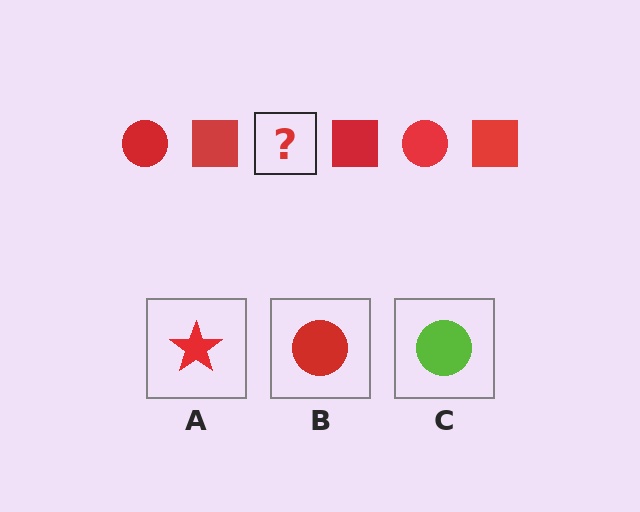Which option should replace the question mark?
Option B.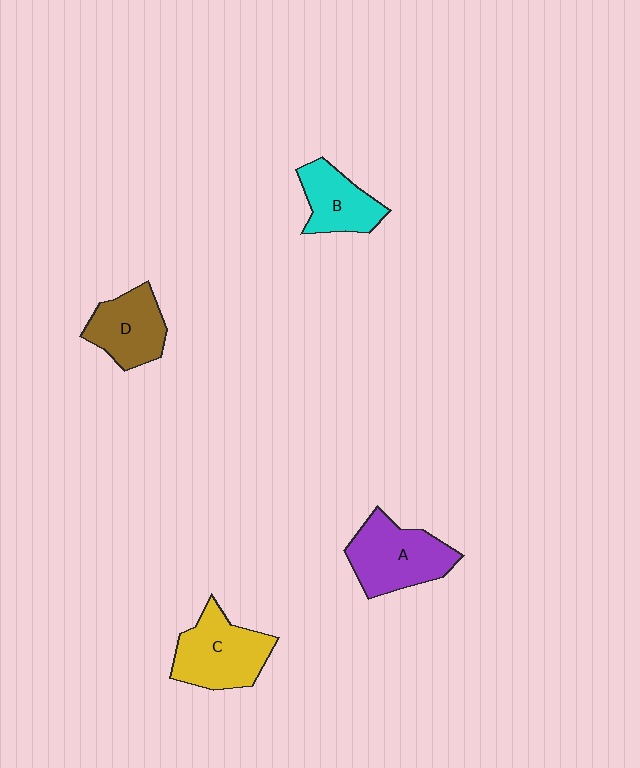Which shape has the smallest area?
Shape B (cyan).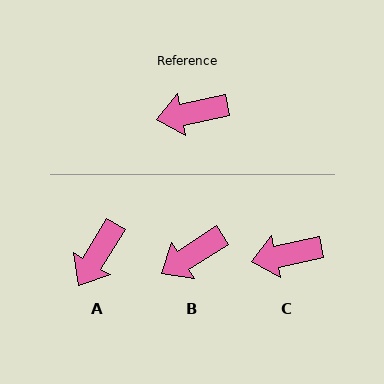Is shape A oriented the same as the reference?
No, it is off by about 47 degrees.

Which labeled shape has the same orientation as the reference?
C.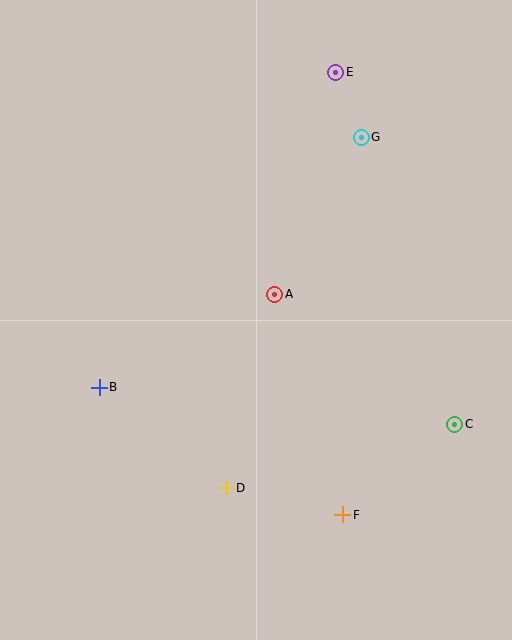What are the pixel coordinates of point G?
Point G is at (361, 137).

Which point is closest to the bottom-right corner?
Point F is closest to the bottom-right corner.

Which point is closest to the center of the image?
Point A at (275, 294) is closest to the center.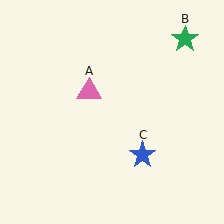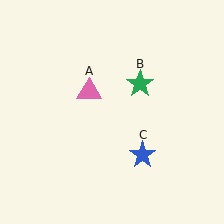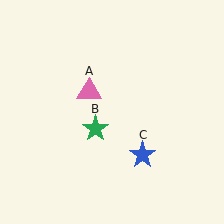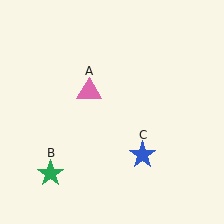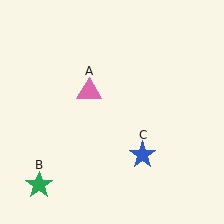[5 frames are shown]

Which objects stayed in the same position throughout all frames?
Pink triangle (object A) and blue star (object C) remained stationary.